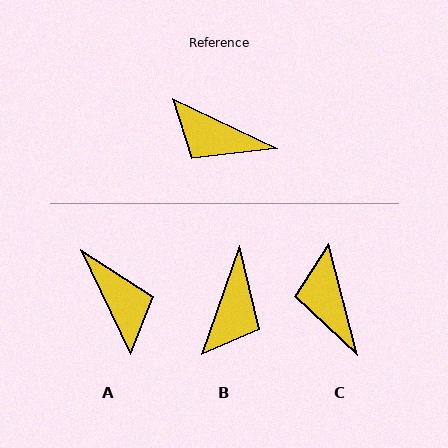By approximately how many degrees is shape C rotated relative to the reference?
Approximately 50 degrees clockwise.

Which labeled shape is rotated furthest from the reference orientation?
A, about 141 degrees away.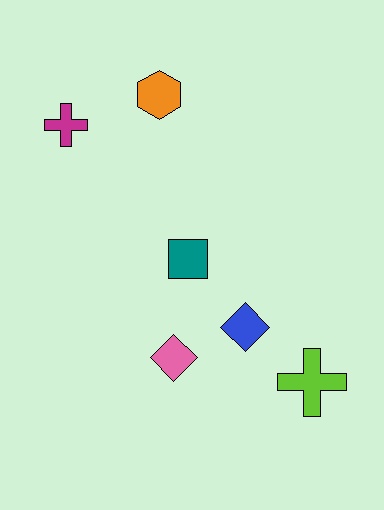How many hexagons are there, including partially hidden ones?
There is 1 hexagon.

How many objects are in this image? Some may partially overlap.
There are 6 objects.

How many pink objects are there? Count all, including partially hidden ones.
There is 1 pink object.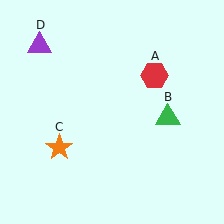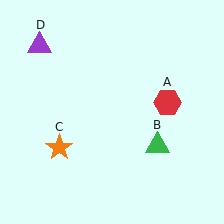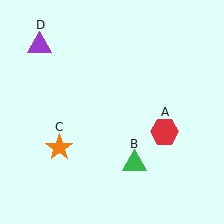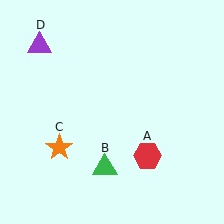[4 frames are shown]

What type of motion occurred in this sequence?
The red hexagon (object A), green triangle (object B) rotated clockwise around the center of the scene.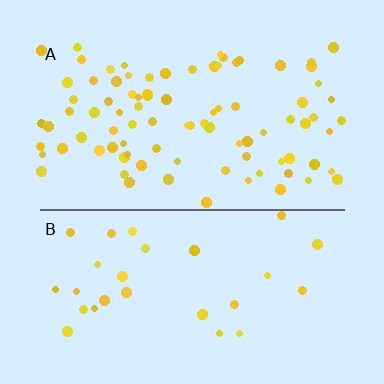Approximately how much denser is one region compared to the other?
Approximately 3.0× — region A over region B.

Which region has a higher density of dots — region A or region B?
A (the top).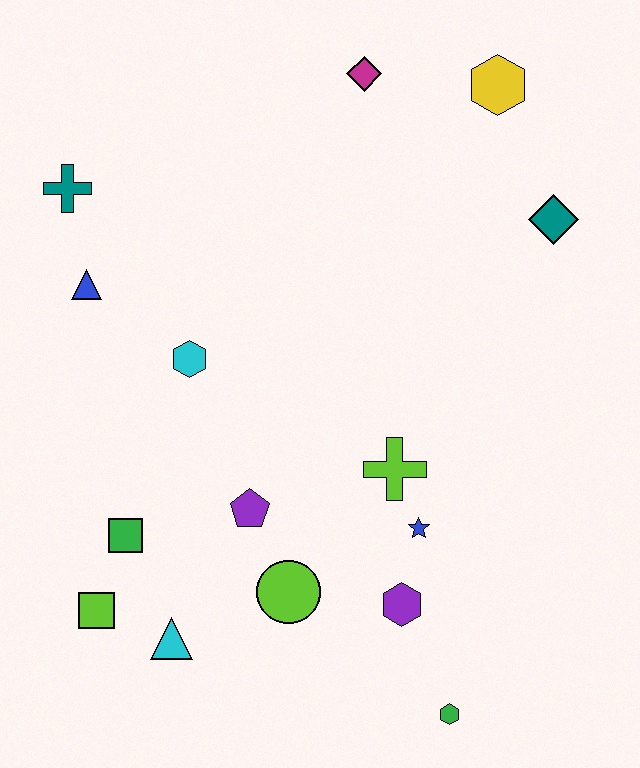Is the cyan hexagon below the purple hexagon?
No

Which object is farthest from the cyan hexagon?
The green hexagon is farthest from the cyan hexagon.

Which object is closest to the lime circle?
The purple pentagon is closest to the lime circle.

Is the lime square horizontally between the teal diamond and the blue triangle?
Yes